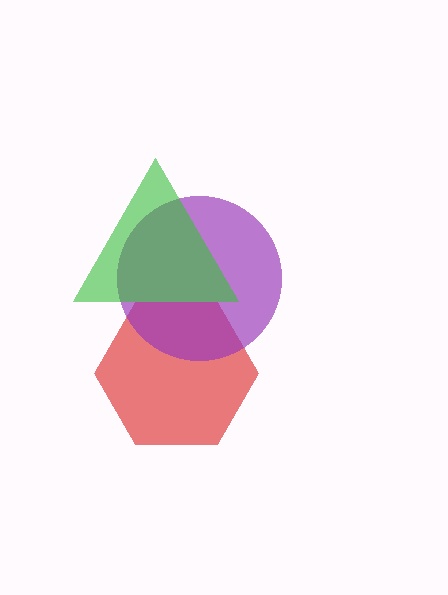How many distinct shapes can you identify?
There are 3 distinct shapes: a red hexagon, a purple circle, a green triangle.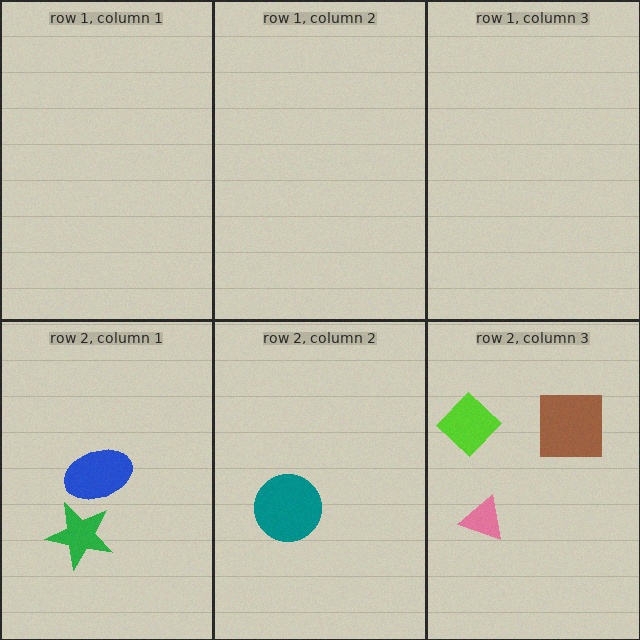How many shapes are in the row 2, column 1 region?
2.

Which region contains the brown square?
The row 2, column 3 region.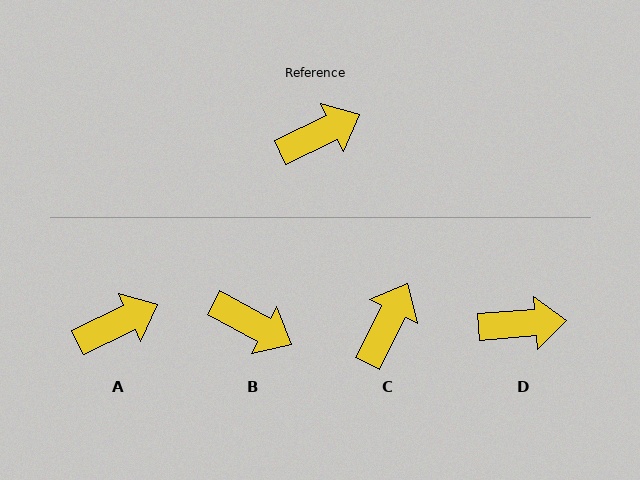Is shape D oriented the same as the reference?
No, it is off by about 21 degrees.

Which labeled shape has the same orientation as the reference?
A.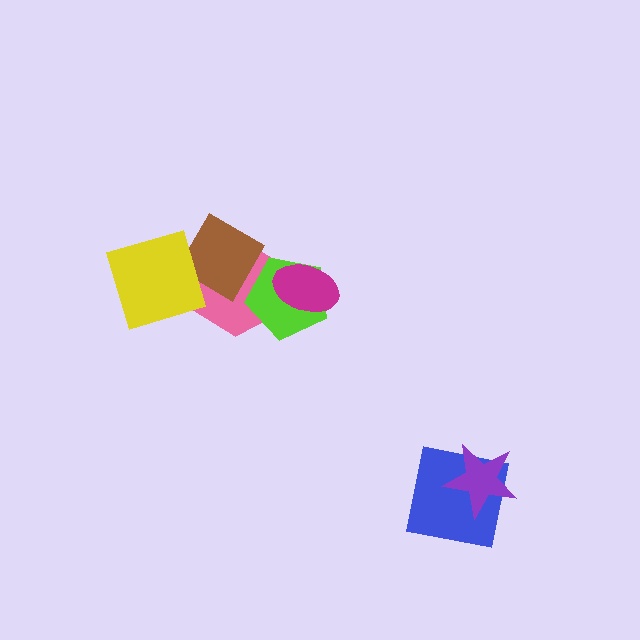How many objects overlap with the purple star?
1 object overlaps with the purple star.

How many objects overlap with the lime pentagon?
2 objects overlap with the lime pentagon.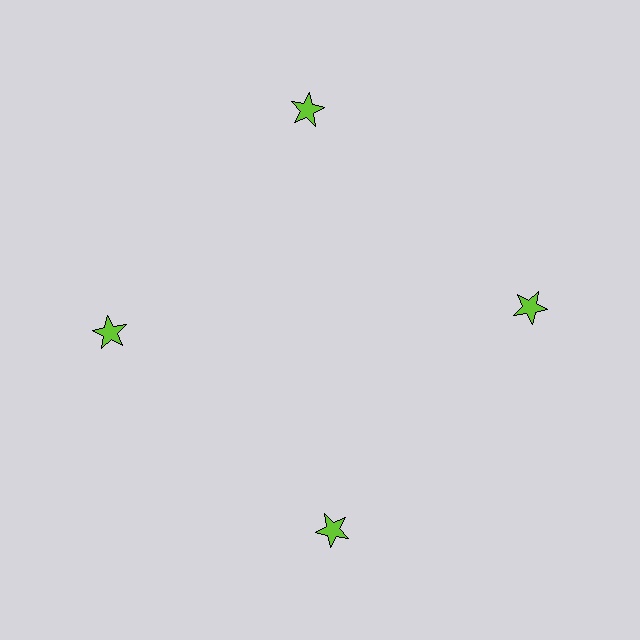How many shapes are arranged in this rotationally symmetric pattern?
There are 4 shapes, arranged in 4 groups of 1.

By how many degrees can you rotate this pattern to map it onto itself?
The pattern maps onto itself every 90 degrees of rotation.